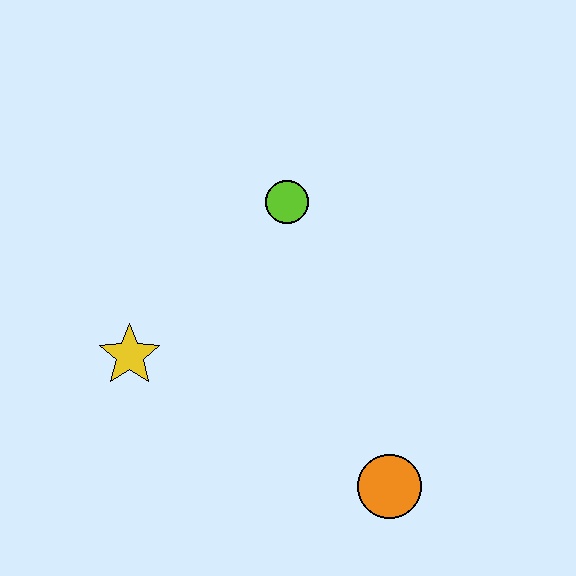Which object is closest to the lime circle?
The yellow star is closest to the lime circle.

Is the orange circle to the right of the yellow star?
Yes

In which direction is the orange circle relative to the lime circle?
The orange circle is below the lime circle.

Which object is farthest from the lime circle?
The orange circle is farthest from the lime circle.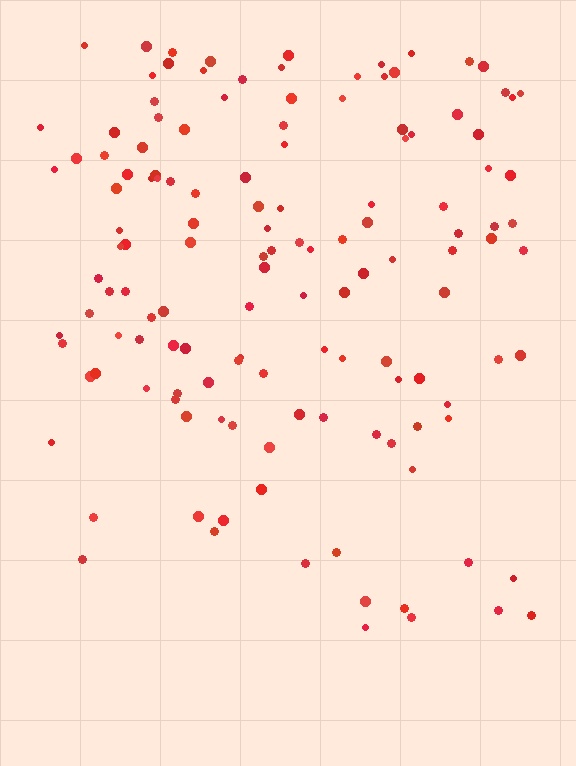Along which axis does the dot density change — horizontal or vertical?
Vertical.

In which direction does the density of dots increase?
From bottom to top, with the top side densest.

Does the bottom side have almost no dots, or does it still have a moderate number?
Still a moderate number, just noticeably fewer than the top.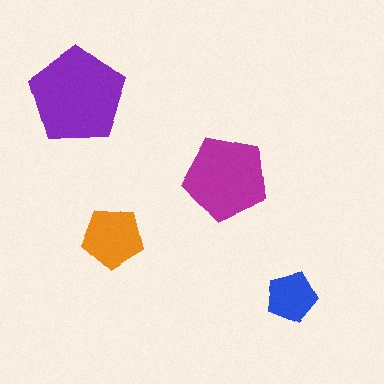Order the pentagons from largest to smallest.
the purple one, the magenta one, the orange one, the blue one.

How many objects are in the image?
There are 4 objects in the image.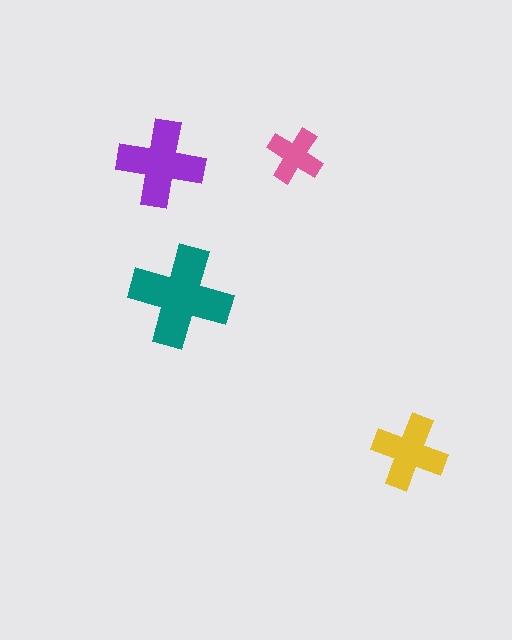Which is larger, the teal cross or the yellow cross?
The teal one.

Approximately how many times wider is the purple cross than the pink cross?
About 1.5 times wider.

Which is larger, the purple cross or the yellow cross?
The purple one.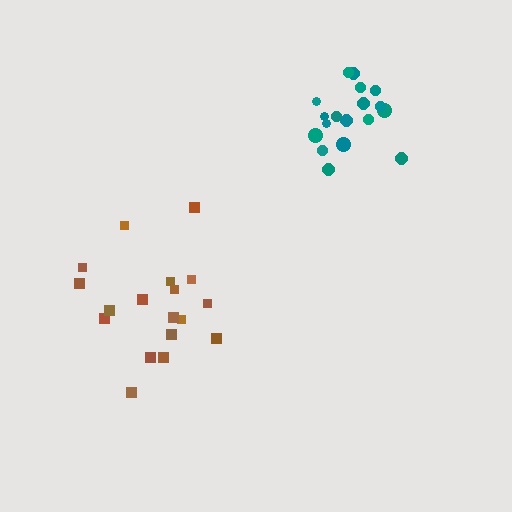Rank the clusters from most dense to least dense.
teal, brown.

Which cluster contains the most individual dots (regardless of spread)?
Brown (19).